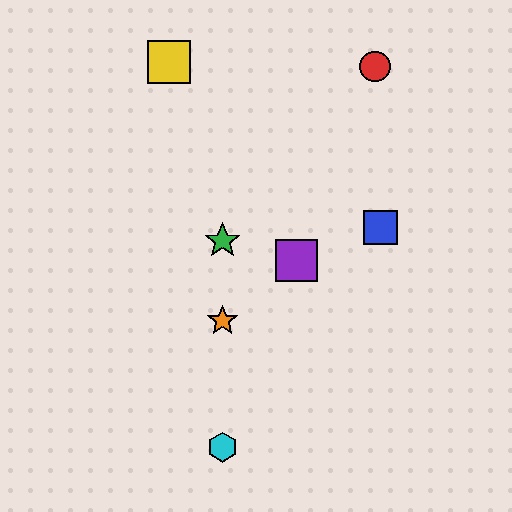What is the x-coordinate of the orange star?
The orange star is at x≈223.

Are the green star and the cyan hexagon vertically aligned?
Yes, both are at x≈223.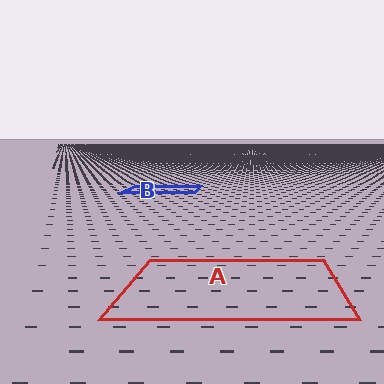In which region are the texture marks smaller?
The texture marks are smaller in region B, because it is farther away.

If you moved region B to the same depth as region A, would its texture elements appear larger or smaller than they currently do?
They would appear larger. At a closer depth, the same texture elements are projected at a bigger on-screen size.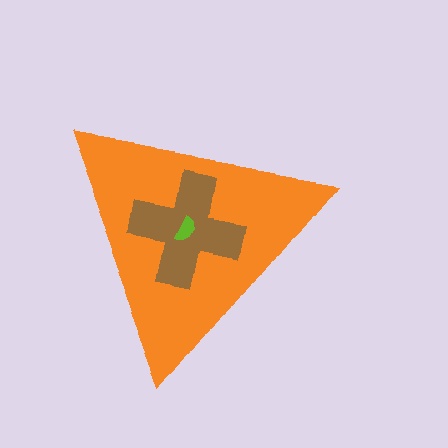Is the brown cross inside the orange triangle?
Yes.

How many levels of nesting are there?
3.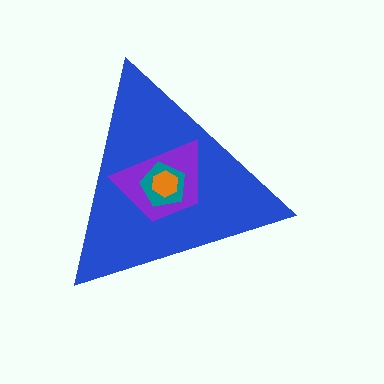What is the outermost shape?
The blue triangle.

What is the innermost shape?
The orange hexagon.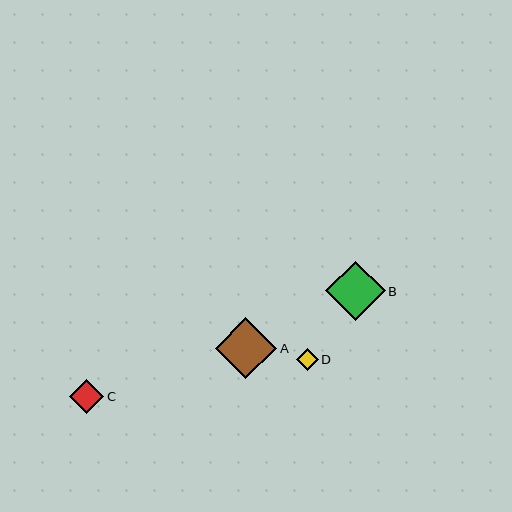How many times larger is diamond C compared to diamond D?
Diamond C is approximately 1.6 times the size of diamond D.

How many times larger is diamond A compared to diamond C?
Diamond A is approximately 1.8 times the size of diamond C.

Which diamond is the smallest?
Diamond D is the smallest with a size of approximately 21 pixels.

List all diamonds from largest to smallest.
From largest to smallest: A, B, C, D.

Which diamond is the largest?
Diamond A is the largest with a size of approximately 61 pixels.